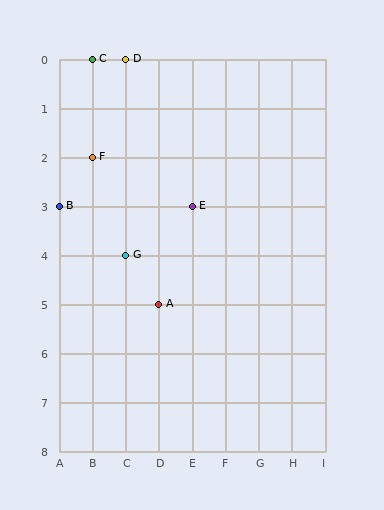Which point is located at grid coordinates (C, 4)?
Point G is at (C, 4).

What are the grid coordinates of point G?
Point G is at grid coordinates (C, 4).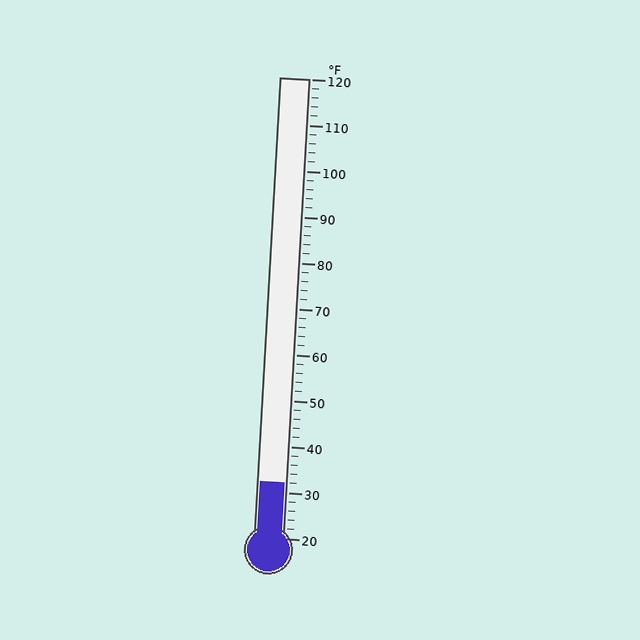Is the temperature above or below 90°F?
The temperature is below 90°F.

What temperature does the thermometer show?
The thermometer shows approximately 32°F.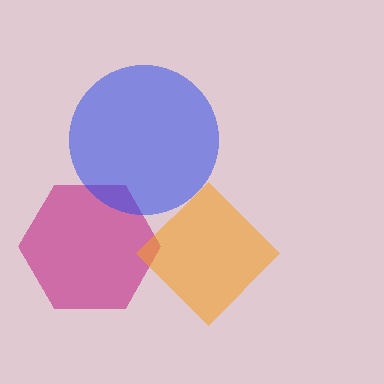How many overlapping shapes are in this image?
There are 3 overlapping shapes in the image.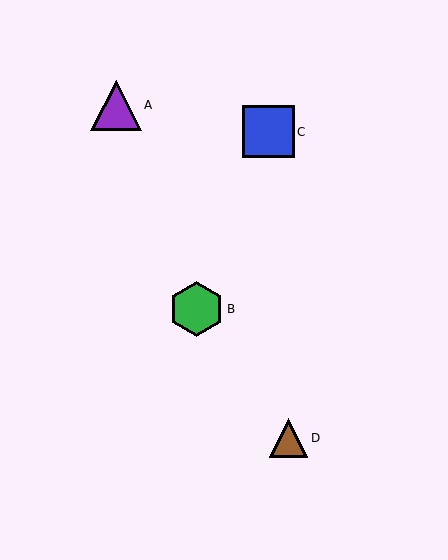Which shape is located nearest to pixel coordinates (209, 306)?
The green hexagon (labeled B) at (196, 309) is nearest to that location.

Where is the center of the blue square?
The center of the blue square is at (268, 132).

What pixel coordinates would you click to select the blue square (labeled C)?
Click at (268, 132) to select the blue square C.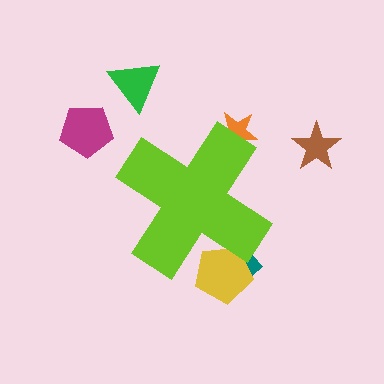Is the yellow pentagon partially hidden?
Yes, the yellow pentagon is partially hidden behind the lime cross.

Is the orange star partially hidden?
Yes, the orange star is partially hidden behind the lime cross.